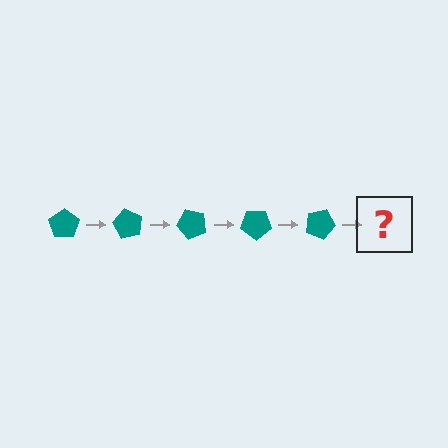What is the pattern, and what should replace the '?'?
The pattern is that the pentagon rotates 60 degrees each step. The '?' should be a teal pentagon rotated 300 degrees.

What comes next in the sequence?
The next element should be a teal pentagon rotated 300 degrees.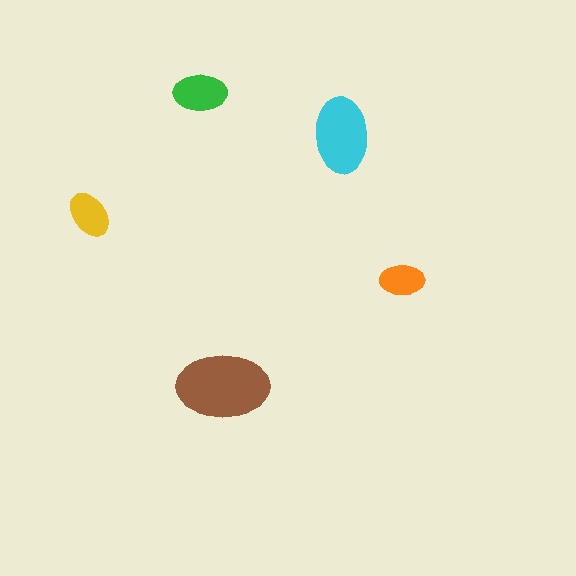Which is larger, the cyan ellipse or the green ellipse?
The cyan one.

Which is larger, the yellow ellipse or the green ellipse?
The green one.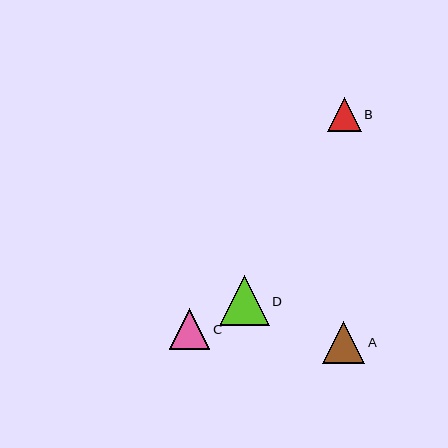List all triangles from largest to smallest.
From largest to smallest: D, A, C, B.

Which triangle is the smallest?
Triangle B is the smallest with a size of approximately 33 pixels.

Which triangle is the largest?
Triangle D is the largest with a size of approximately 50 pixels.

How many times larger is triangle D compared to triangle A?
Triangle D is approximately 1.2 times the size of triangle A.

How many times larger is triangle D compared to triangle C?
Triangle D is approximately 1.2 times the size of triangle C.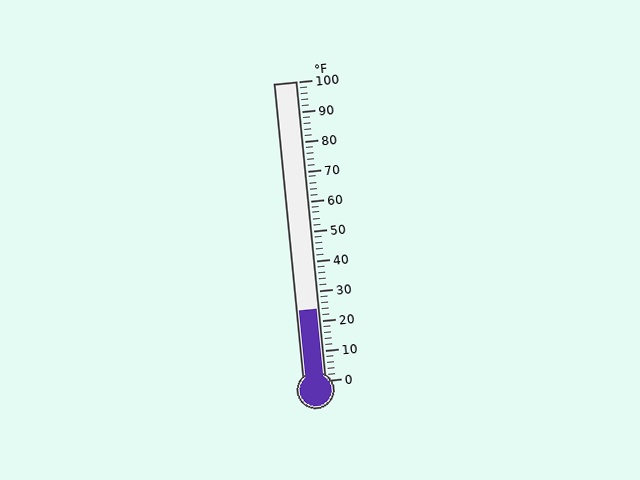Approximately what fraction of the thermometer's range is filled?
The thermometer is filled to approximately 25% of its range.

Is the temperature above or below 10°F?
The temperature is above 10°F.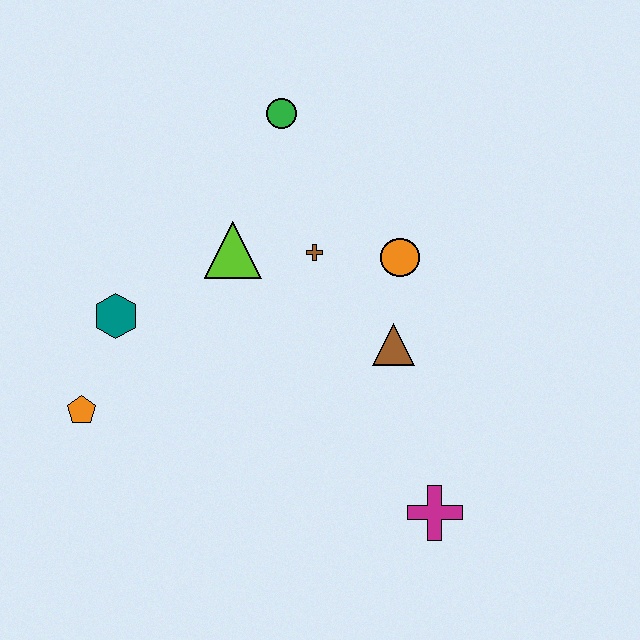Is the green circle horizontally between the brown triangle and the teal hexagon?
Yes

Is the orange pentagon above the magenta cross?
Yes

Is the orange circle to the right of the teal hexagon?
Yes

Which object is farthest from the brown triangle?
The orange pentagon is farthest from the brown triangle.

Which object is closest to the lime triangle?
The brown cross is closest to the lime triangle.